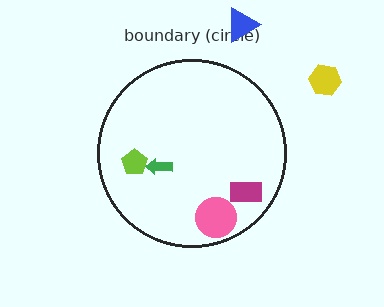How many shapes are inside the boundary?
4 inside, 2 outside.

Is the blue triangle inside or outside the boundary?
Outside.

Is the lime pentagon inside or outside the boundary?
Inside.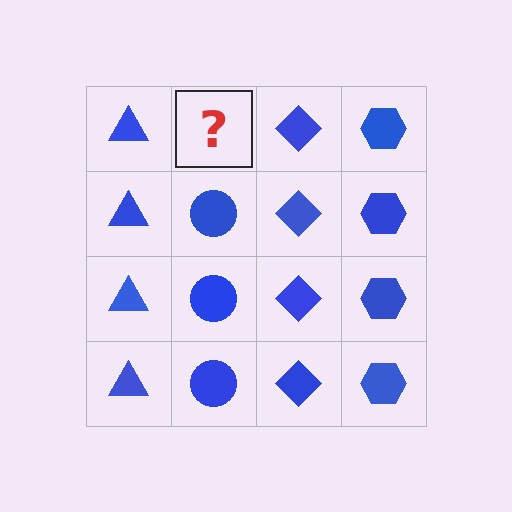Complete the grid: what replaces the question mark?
The question mark should be replaced with a blue circle.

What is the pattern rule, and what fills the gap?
The rule is that each column has a consistent shape. The gap should be filled with a blue circle.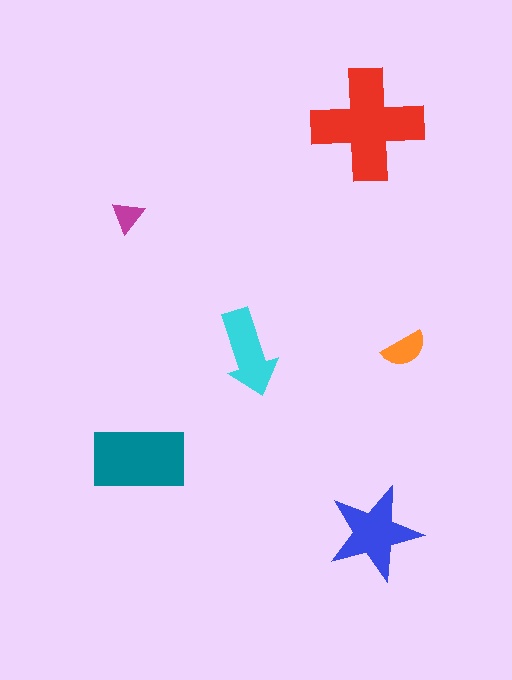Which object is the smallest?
The magenta triangle.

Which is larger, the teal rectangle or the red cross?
The red cross.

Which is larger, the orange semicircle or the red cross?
The red cross.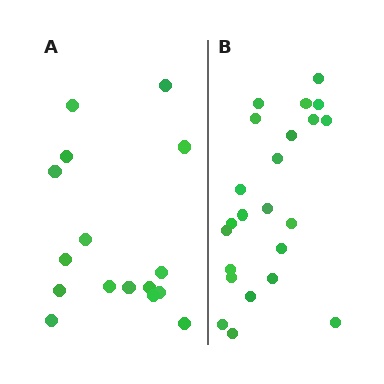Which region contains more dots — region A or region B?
Region B (the right region) has more dots.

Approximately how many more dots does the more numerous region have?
Region B has roughly 8 or so more dots than region A.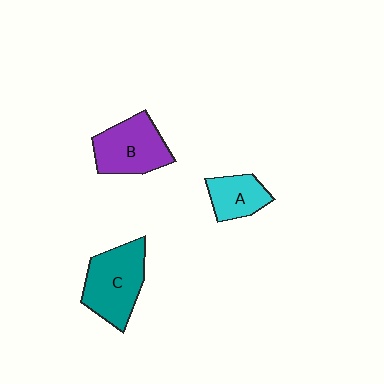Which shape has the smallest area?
Shape A (cyan).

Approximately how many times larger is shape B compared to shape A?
Approximately 1.6 times.